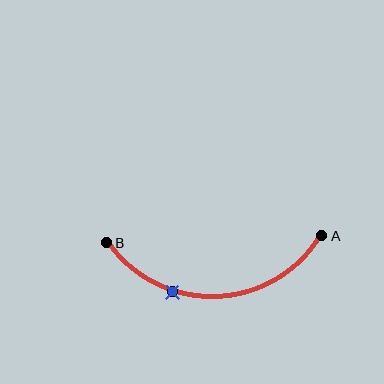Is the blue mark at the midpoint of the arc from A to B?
No. The blue mark lies on the arc but is closer to endpoint B. The arc midpoint would be at the point on the curve equidistant along the arc from both A and B.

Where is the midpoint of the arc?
The arc midpoint is the point on the curve farthest from the straight line joining A and B. It sits below that line.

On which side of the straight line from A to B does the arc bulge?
The arc bulges below the straight line connecting A and B.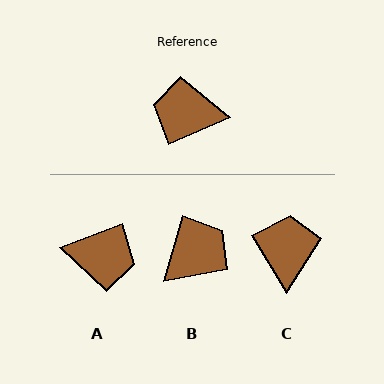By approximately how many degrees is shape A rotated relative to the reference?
Approximately 177 degrees counter-clockwise.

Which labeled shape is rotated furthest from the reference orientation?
A, about 177 degrees away.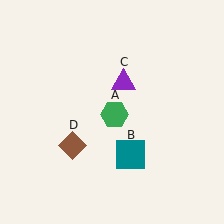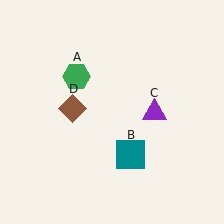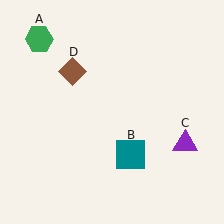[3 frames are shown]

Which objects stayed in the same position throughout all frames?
Teal square (object B) remained stationary.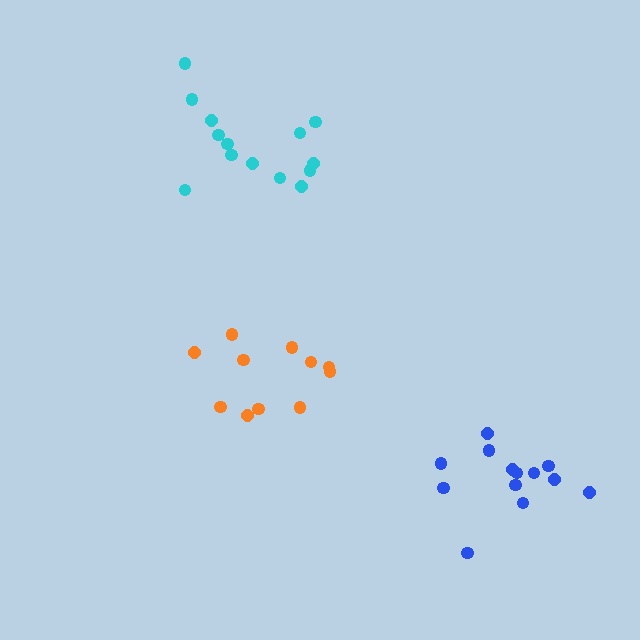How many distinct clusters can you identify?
There are 3 distinct clusters.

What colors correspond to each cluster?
The clusters are colored: orange, blue, cyan.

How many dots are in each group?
Group 1: 11 dots, Group 2: 13 dots, Group 3: 14 dots (38 total).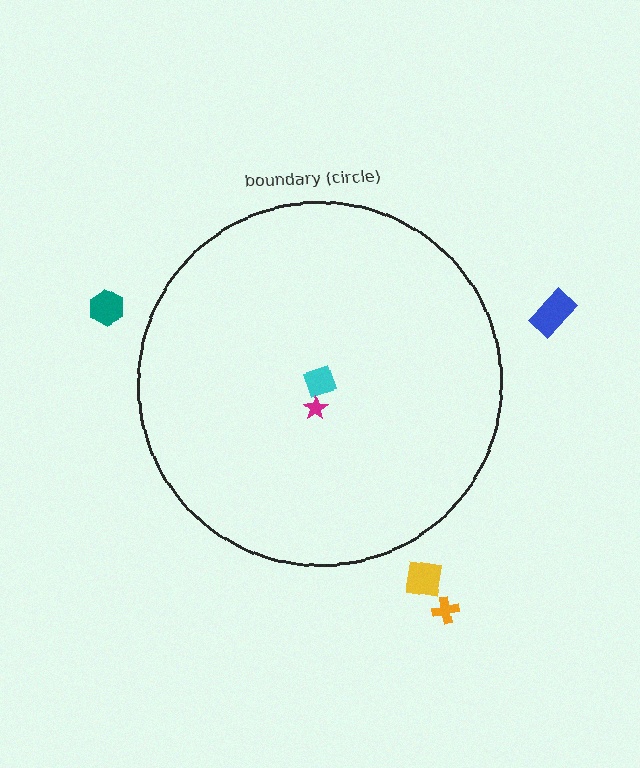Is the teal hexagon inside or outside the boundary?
Outside.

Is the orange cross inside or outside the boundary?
Outside.